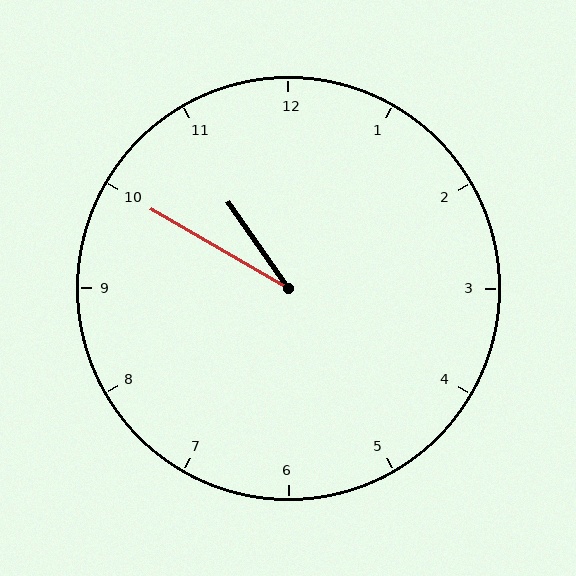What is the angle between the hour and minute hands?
Approximately 25 degrees.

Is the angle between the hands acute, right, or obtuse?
It is acute.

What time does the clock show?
10:50.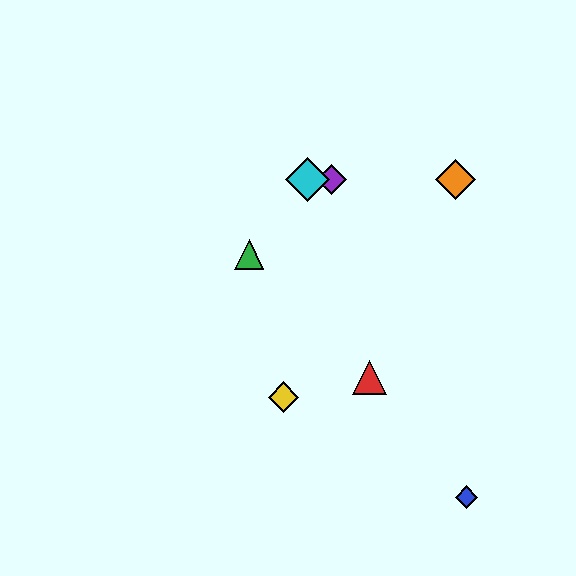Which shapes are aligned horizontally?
The purple diamond, the orange diamond, the cyan diamond are aligned horizontally.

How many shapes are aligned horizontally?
3 shapes (the purple diamond, the orange diamond, the cyan diamond) are aligned horizontally.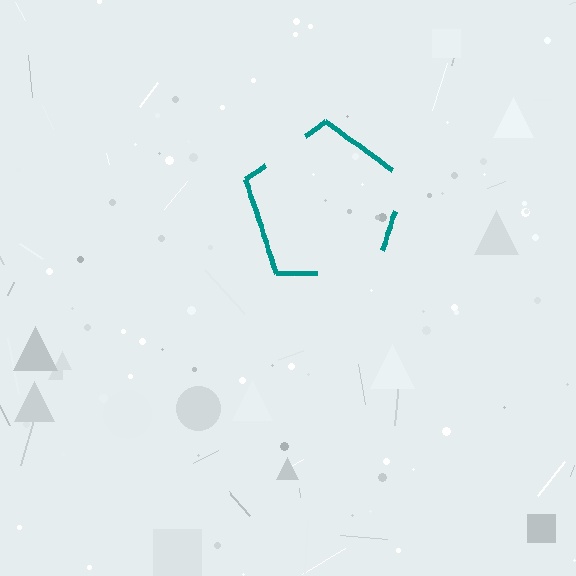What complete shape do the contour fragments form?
The contour fragments form a pentagon.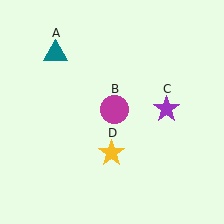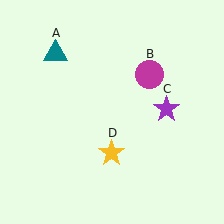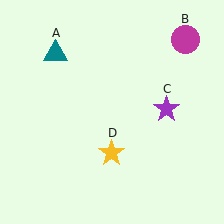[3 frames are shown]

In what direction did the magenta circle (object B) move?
The magenta circle (object B) moved up and to the right.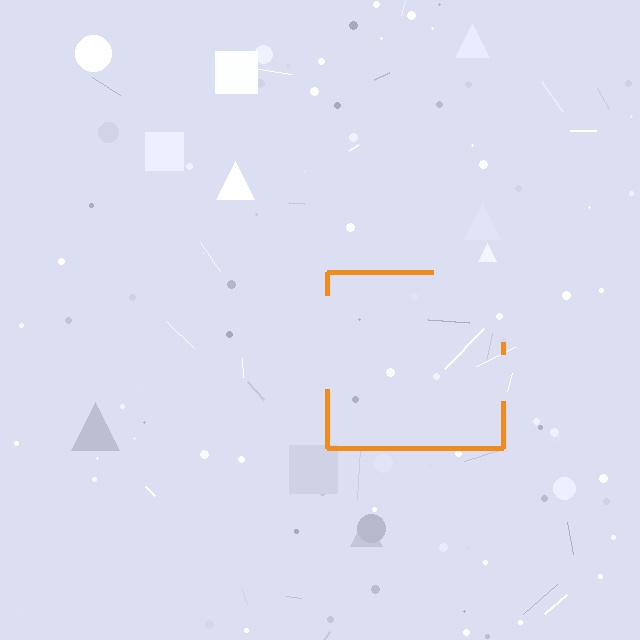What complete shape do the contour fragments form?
The contour fragments form a square.